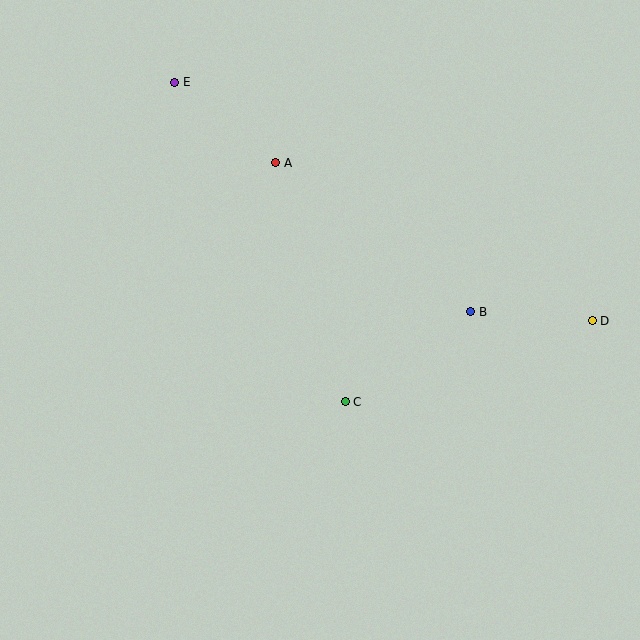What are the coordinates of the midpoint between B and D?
The midpoint between B and D is at (532, 316).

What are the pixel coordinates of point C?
Point C is at (345, 402).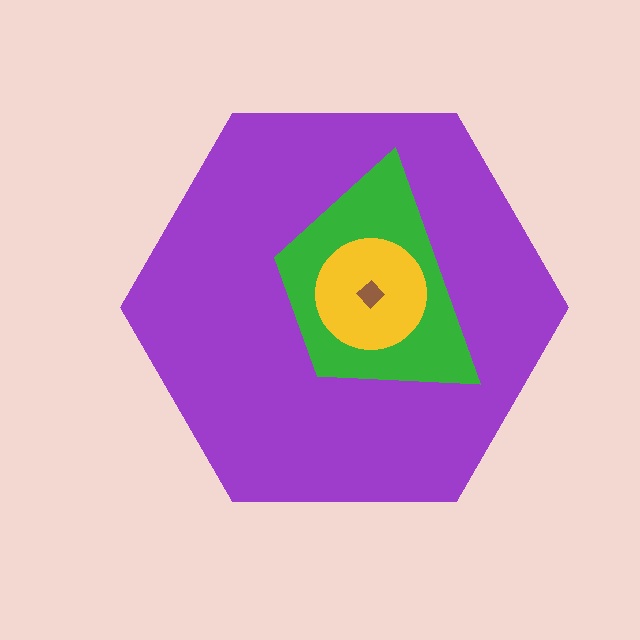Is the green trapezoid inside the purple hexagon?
Yes.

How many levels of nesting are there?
4.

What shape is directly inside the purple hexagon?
The green trapezoid.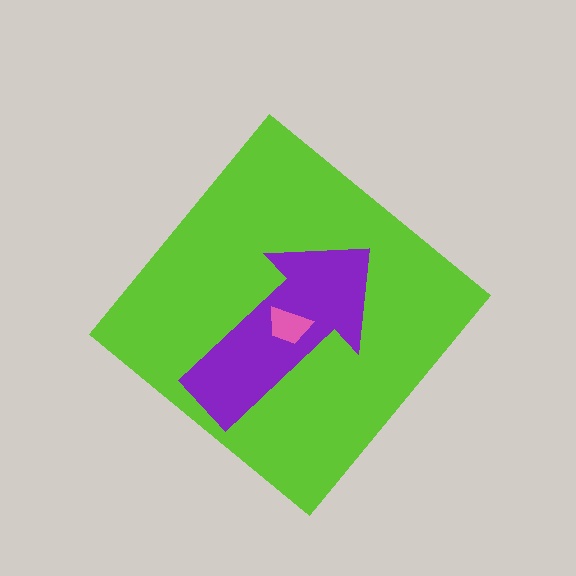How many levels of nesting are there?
3.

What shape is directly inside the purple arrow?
The pink trapezoid.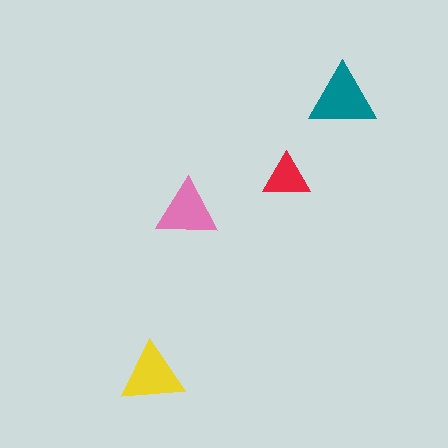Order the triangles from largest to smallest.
the teal one, the yellow one, the pink one, the red one.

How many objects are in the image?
There are 4 objects in the image.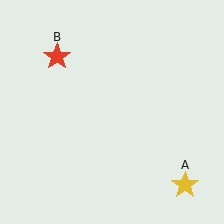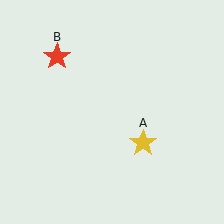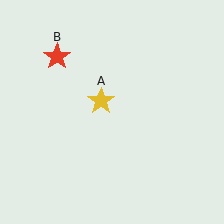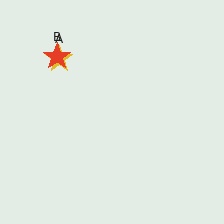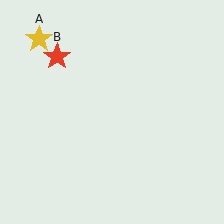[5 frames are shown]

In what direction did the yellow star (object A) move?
The yellow star (object A) moved up and to the left.